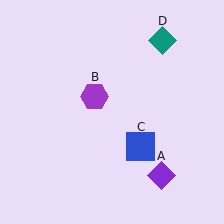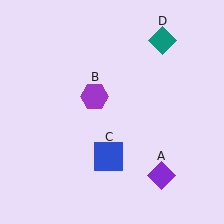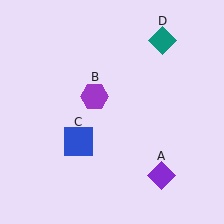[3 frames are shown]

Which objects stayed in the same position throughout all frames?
Purple diamond (object A) and purple hexagon (object B) and teal diamond (object D) remained stationary.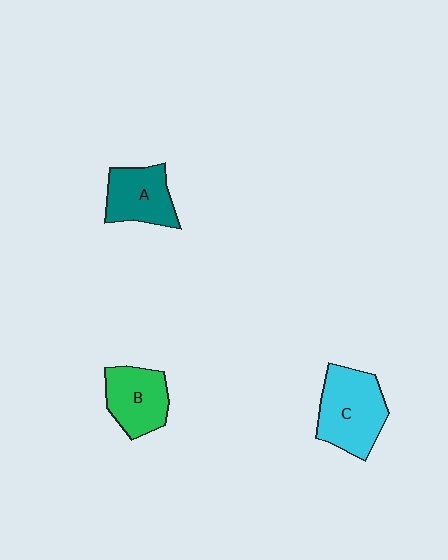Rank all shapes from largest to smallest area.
From largest to smallest: C (cyan), B (green), A (teal).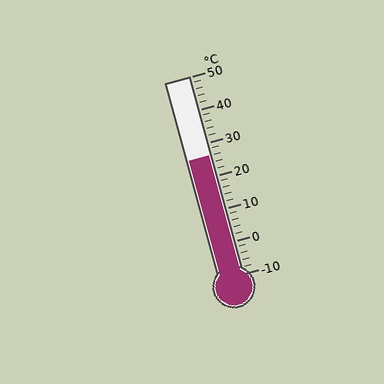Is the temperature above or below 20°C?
The temperature is above 20°C.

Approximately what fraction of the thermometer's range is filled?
The thermometer is filled to approximately 60% of its range.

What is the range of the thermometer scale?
The thermometer scale ranges from -10°C to 50°C.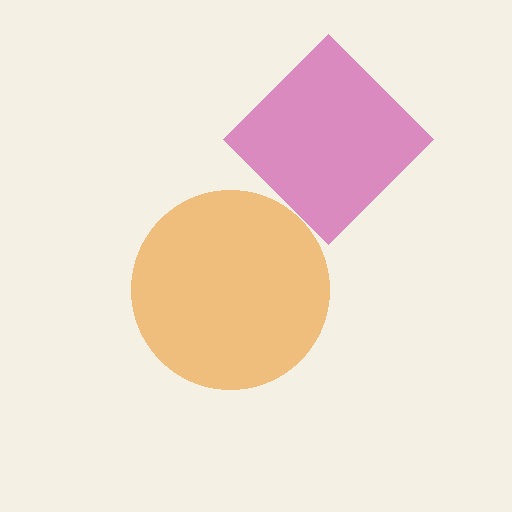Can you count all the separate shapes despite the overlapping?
Yes, there are 2 separate shapes.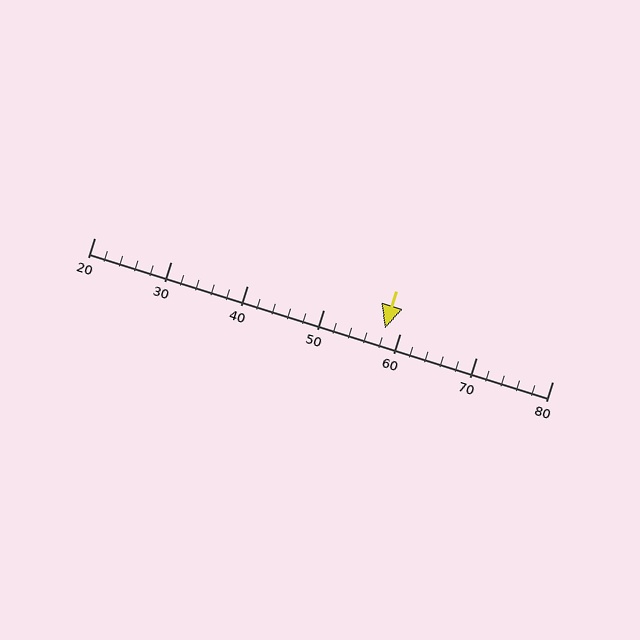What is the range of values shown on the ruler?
The ruler shows values from 20 to 80.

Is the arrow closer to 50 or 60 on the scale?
The arrow is closer to 60.